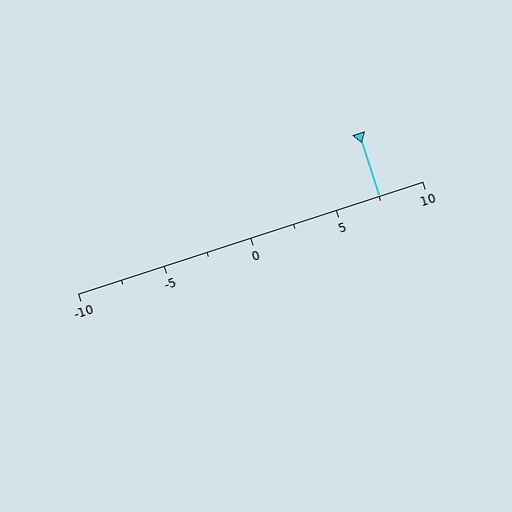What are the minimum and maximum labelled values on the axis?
The axis runs from -10 to 10.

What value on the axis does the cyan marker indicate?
The marker indicates approximately 7.5.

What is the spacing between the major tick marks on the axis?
The major ticks are spaced 5 apart.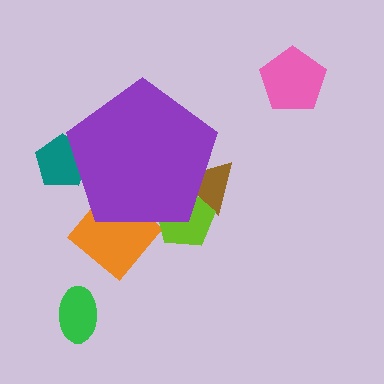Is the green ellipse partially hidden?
No, the green ellipse is fully visible.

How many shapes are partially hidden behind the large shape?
4 shapes are partially hidden.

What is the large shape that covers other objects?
A purple pentagon.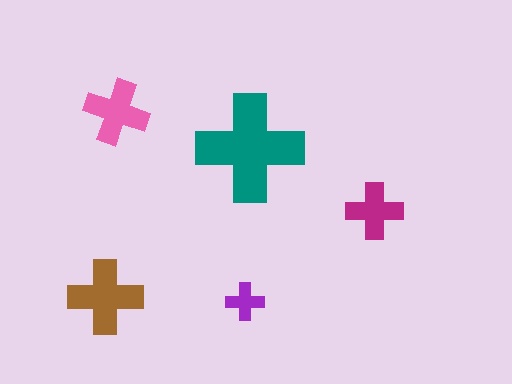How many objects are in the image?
There are 5 objects in the image.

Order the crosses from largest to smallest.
the teal one, the brown one, the pink one, the magenta one, the purple one.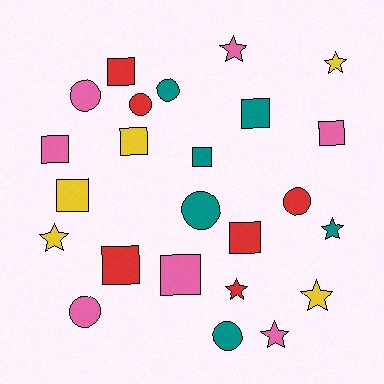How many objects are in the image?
There are 24 objects.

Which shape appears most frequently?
Square, with 10 objects.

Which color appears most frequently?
Pink, with 7 objects.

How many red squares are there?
There are 3 red squares.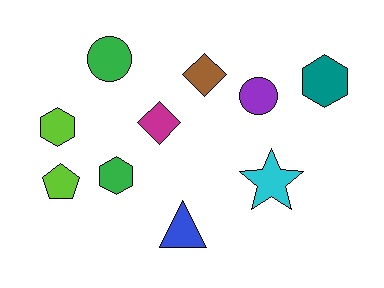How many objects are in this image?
There are 10 objects.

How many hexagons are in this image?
There are 3 hexagons.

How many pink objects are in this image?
There are no pink objects.